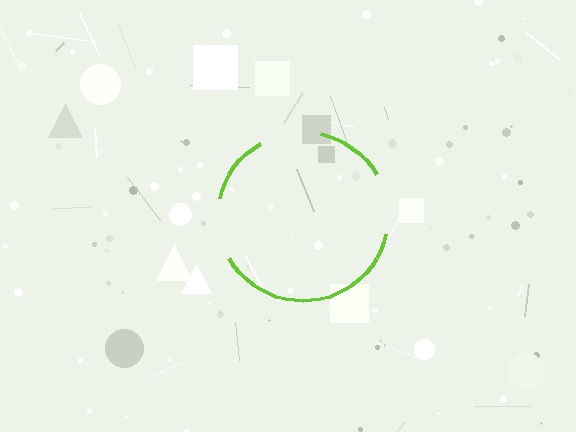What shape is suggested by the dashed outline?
The dashed outline suggests a circle.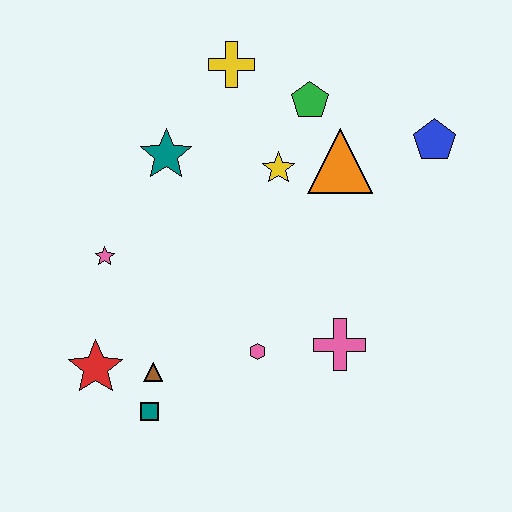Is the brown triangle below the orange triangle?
Yes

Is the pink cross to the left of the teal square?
No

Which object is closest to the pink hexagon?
The pink cross is closest to the pink hexagon.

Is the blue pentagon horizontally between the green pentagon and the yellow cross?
No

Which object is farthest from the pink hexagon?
The yellow cross is farthest from the pink hexagon.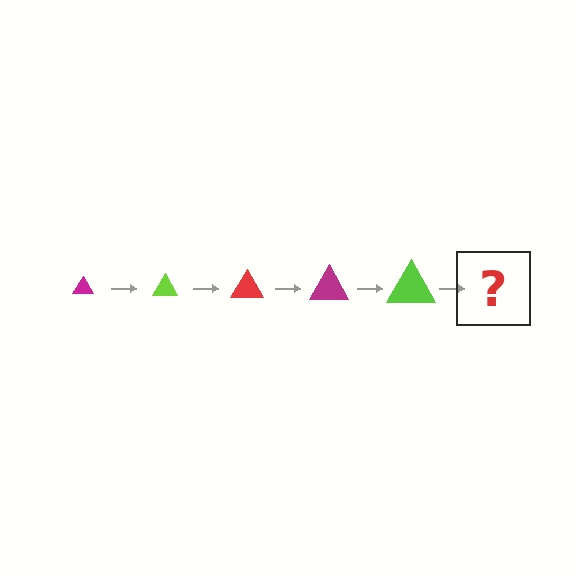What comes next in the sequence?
The next element should be a red triangle, larger than the previous one.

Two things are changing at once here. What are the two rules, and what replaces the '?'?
The two rules are that the triangle grows larger each step and the color cycles through magenta, lime, and red. The '?' should be a red triangle, larger than the previous one.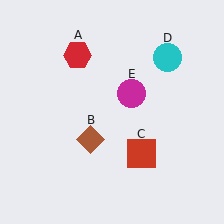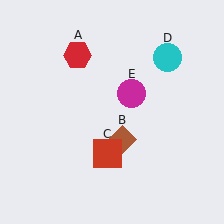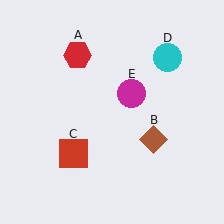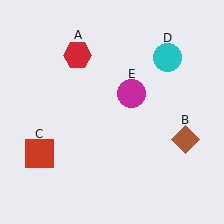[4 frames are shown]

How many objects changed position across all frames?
2 objects changed position: brown diamond (object B), red square (object C).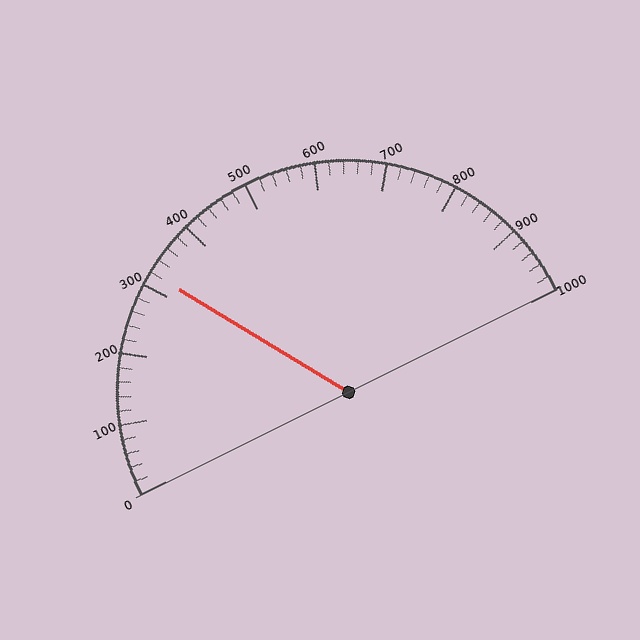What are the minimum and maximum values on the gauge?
The gauge ranges from 0 to 1000.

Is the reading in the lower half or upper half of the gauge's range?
The reading is in the lower half of the range (0 to 1000).